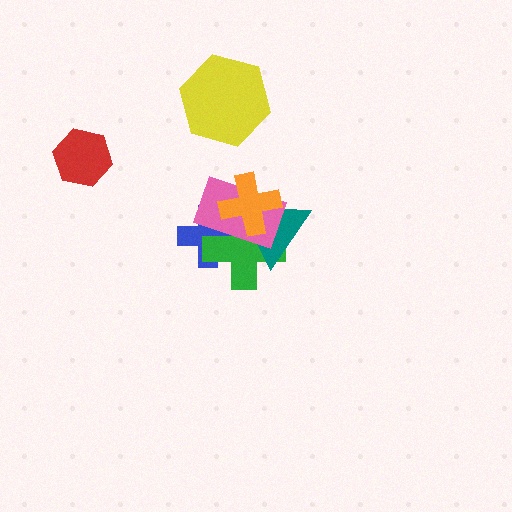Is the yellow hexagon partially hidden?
No, no other shape covers it.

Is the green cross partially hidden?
Yes, it is partially covered by another shape.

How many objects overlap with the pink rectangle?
4 objects overlap with the pink rectangle.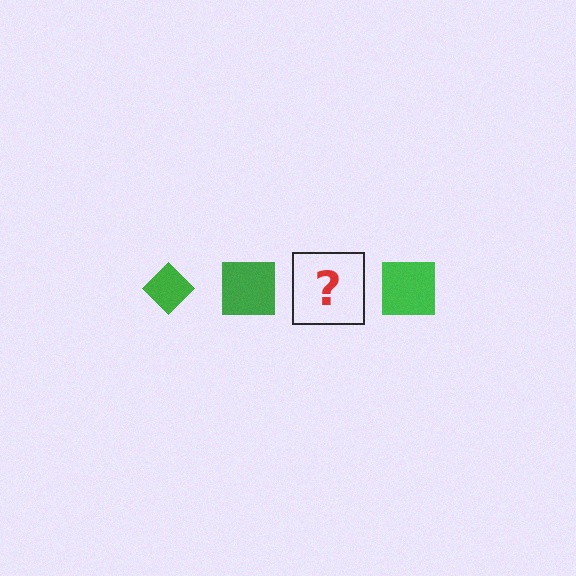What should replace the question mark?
The question mark should be replaced with a green diamond.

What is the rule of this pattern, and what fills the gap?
The rule is that the pattern cycles through diamond, square shapes in green. The gap should be filled with a green diamond.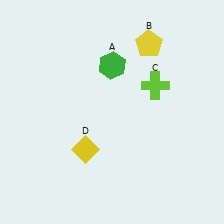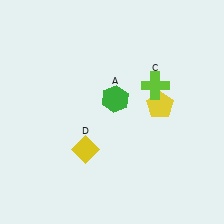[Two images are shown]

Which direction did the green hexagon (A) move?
The green hexagon (A) moved down.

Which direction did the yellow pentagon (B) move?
The yellow pentagon (B) moved down.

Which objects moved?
The objects that moved are: the green hexagon (A), the yellow pentagon (B).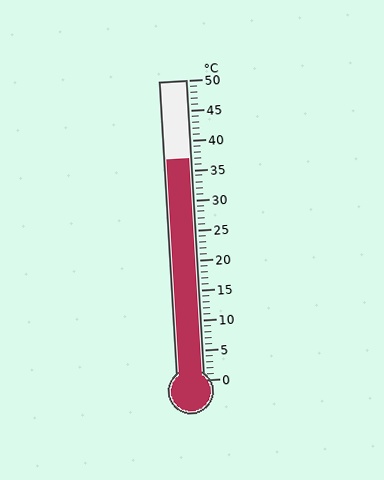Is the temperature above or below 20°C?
The temperature is above 20°C.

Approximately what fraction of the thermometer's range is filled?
The thermometer is filled to approximately 75% of its range.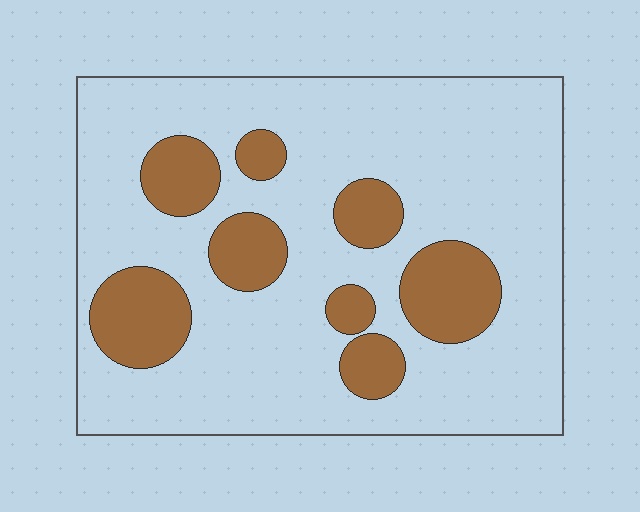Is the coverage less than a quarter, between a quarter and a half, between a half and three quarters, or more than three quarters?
Less than a quarter.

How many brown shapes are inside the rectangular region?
8.